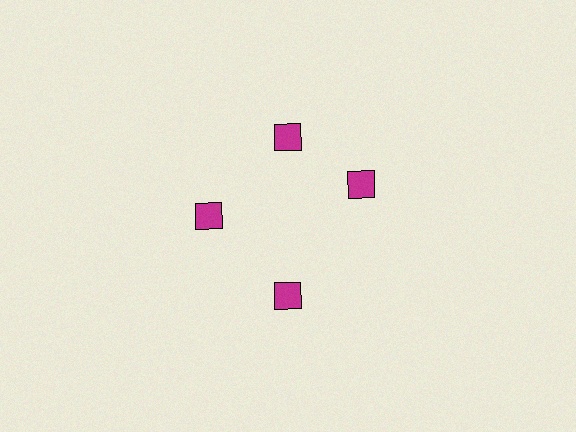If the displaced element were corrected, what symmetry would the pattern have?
It would have 4-fold rotational symmetry — the pattern would map onto itself every 90 degrees.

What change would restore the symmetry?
The symmetry would be restored by rotating it back into even spacing with its neighbors so that all 4 squares sit at equal angles and equal distance from the center.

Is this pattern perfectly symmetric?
No. The 4 magenta squares are arranged in a ring, but one element near the 3 o'clock position is rotated out of alignment along the ring, breaking the 4-fold rotational symmetry.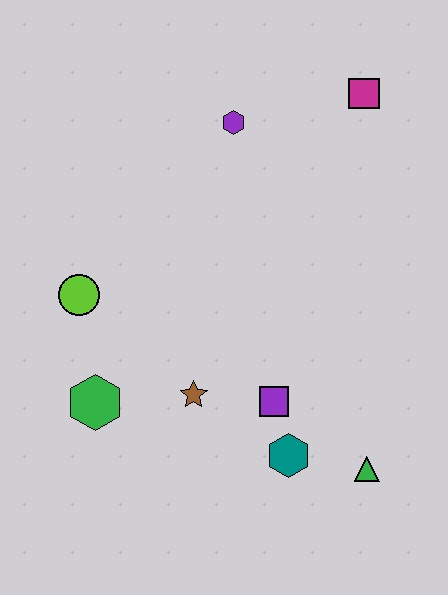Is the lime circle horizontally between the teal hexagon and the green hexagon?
No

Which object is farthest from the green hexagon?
The magenta square is farthest from the green hexagon.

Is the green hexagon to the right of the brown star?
No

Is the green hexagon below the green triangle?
No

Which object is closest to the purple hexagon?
The magenta square is closest to the purple hexagon.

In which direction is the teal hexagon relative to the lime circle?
The teal hexagon is to the right of the lime circle.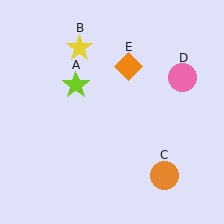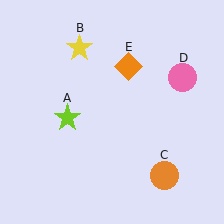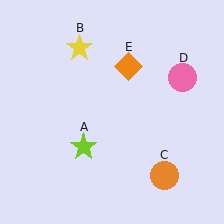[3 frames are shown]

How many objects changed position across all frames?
1 object changed position: lime star (object A).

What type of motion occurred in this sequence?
The lime star (object A) rotated counterclockwise around the center of the scene.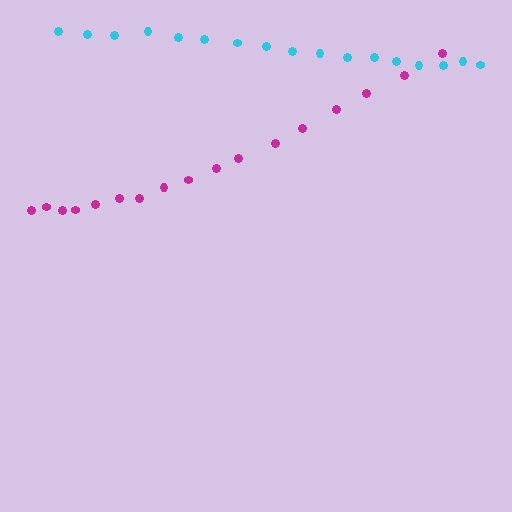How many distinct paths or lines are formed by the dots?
There are 2 distinct paths.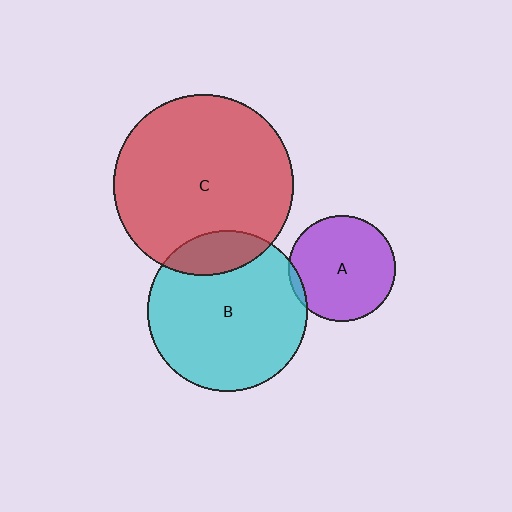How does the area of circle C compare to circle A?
Approximately 2.9 times.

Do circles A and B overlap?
Yes.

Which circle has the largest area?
Circle C (red).